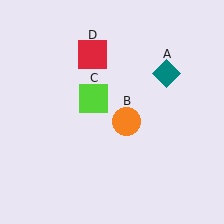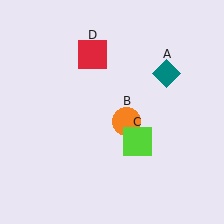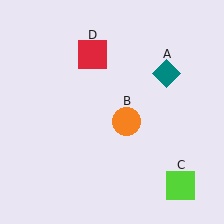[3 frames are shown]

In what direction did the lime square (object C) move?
The lime square (object C) moved down and to the right.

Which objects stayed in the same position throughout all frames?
Teal diamond (object A) and orange circle (object B) and red square (object D) remained stationary.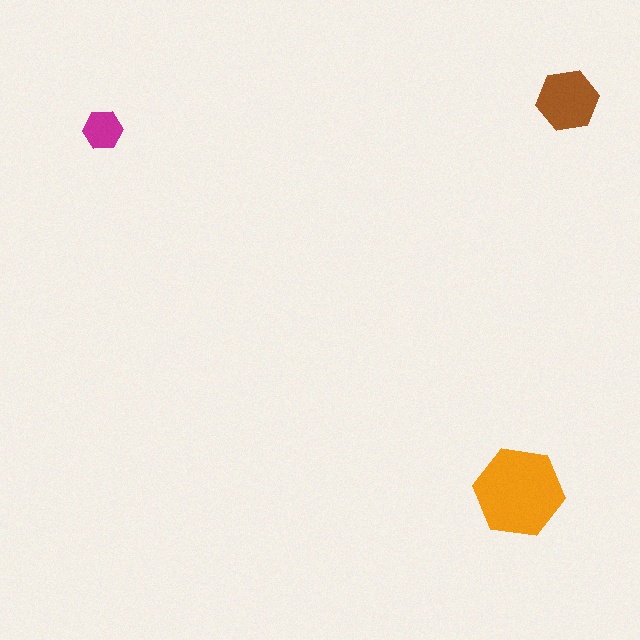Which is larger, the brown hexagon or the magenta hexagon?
The brown one.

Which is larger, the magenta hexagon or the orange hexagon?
The orange one.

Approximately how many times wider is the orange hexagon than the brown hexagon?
About 1.5 times wider.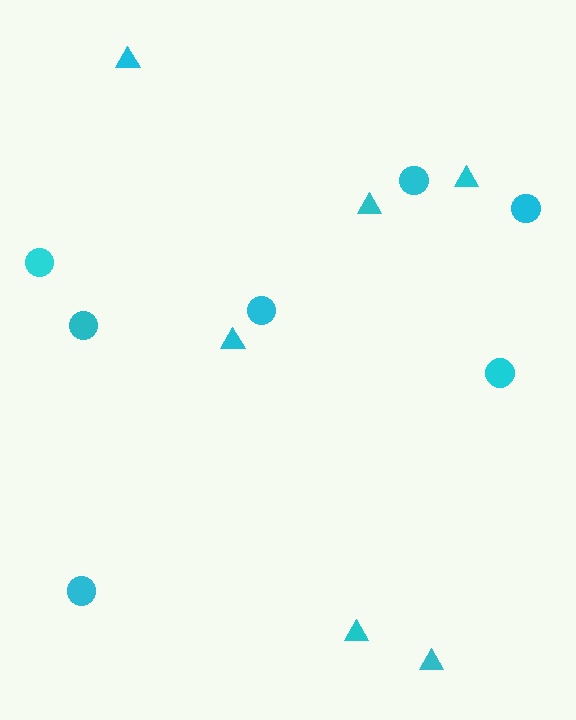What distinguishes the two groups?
There are 2 groups: one group of circles (7) and one group of triangles (6).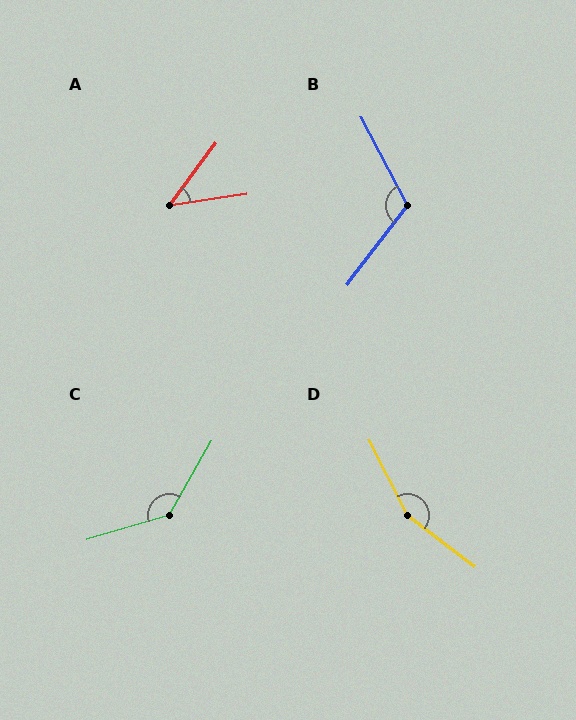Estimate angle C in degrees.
Approximately 136 degrees.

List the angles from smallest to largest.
A (45°), B (115°), C (136°), D (154°).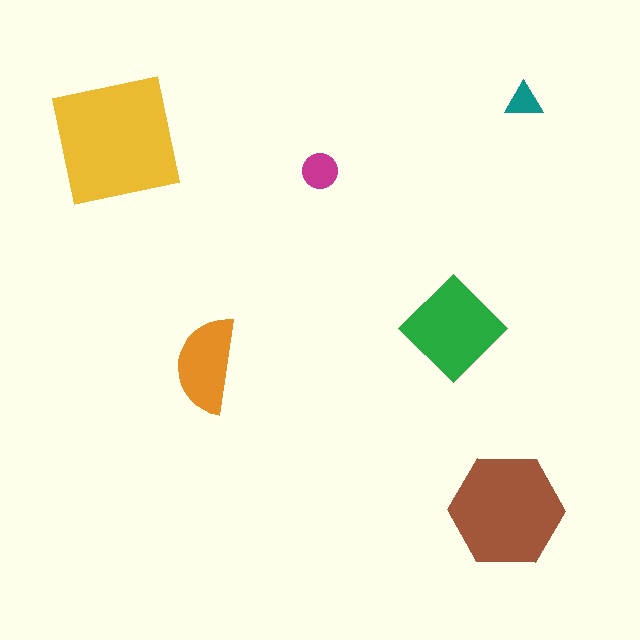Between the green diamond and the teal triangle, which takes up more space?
The green diamond.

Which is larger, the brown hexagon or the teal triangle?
The brown hexagon.